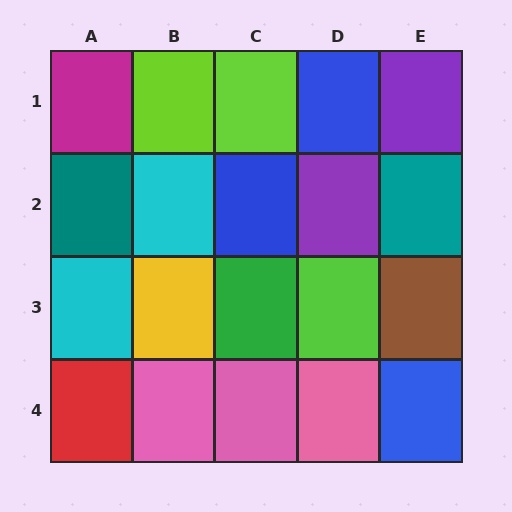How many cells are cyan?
2 cells are cyan.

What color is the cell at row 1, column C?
Lime.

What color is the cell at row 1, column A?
Magenta.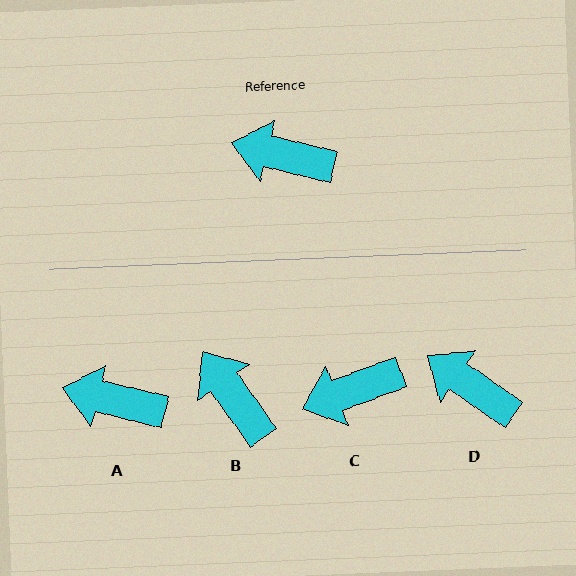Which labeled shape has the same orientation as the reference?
A.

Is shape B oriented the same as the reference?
No, it is off by about 41 degrees.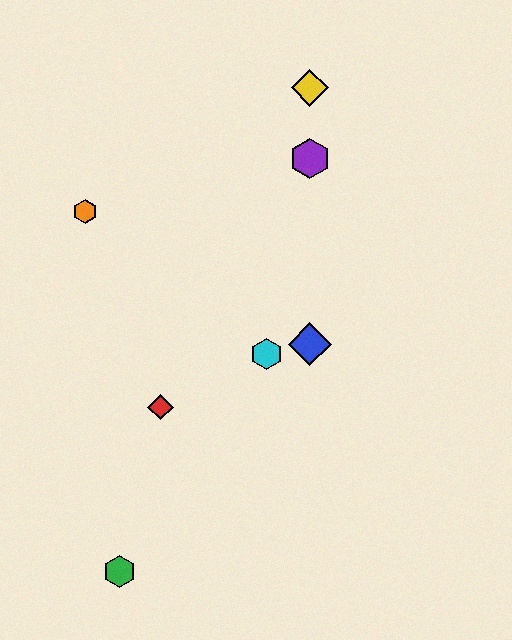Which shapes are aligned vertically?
The blue diamond, the yellow diamond, the purple hexagon are aligned vertically.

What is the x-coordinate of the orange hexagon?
The orange hexagon is at x≈85.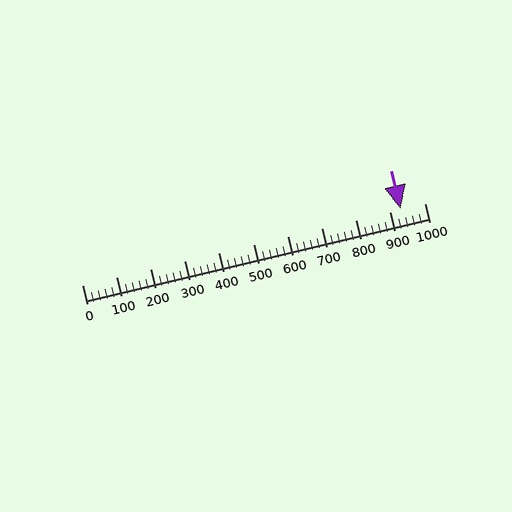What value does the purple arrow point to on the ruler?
The purple arrow points to approximately 931.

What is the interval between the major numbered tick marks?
The major tick marks are spaced 100 units apart.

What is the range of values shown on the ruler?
The ruler shows values from 0 to 1000.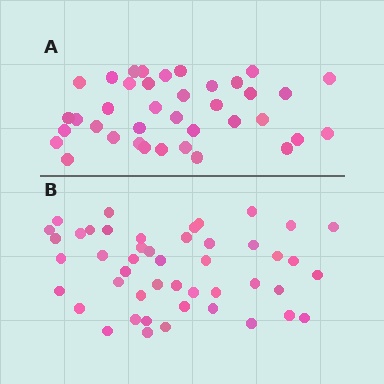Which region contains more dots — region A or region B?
Region B (the bottom region) has more dots.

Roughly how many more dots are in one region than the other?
Region B has roughly 8 or so more dots than region A.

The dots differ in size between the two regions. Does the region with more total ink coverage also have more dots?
No. Region A has more total ink coverage because its dots are larger, but region B actually contains more individual dots. Total area can be misleading — the number of items is what matters here.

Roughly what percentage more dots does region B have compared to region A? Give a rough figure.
About 25% more.